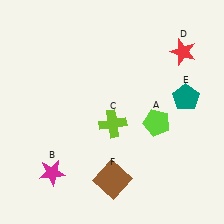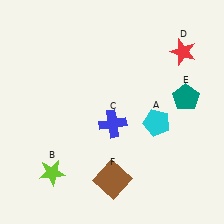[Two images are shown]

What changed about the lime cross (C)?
In Image 1, C is lime. In Image 2, it changed to blue.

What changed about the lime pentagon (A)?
In Image 1, A is lime. In Image 2, it changed to cyan.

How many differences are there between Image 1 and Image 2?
There are 3 differences between the two images.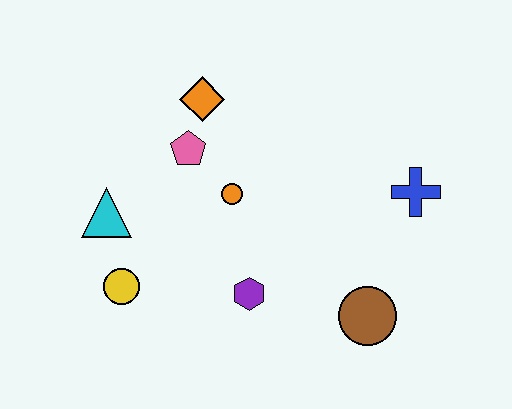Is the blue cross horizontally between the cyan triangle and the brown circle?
No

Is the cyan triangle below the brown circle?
No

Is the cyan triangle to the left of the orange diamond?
Yes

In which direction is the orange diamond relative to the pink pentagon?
The orange diamond is above the pink pentagon.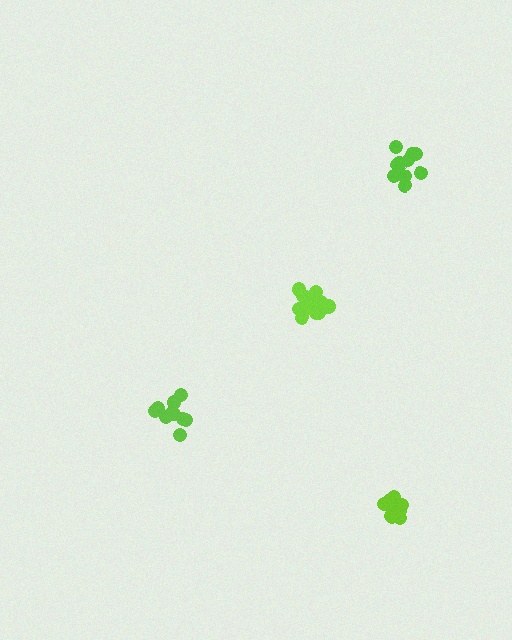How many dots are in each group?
Group 1: 15 dots, Group 2: 11 dots, Group 3: 10 dots, Group 4: 11 dots (47 total).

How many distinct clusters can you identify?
There are 4 distinct clusters.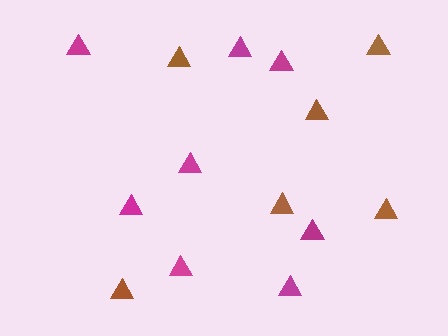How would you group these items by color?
There are 2 groups: one group of brown triangles (6) and one group of magenta triangles (8).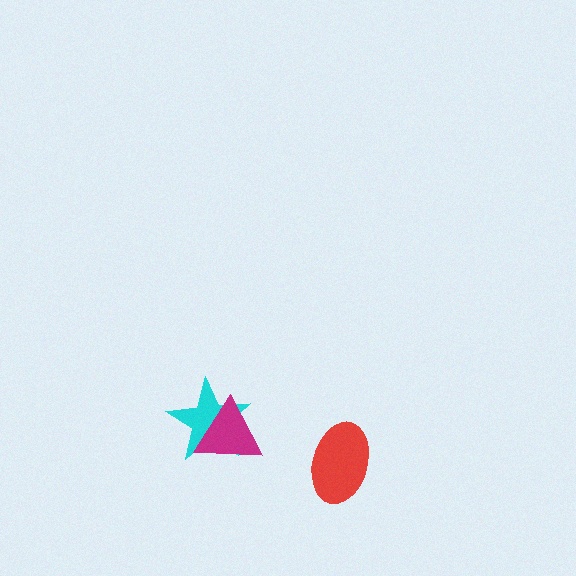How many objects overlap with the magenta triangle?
1 object overlaps with the magenta triangle.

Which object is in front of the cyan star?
The magenta triangle is in front of the cyan star.